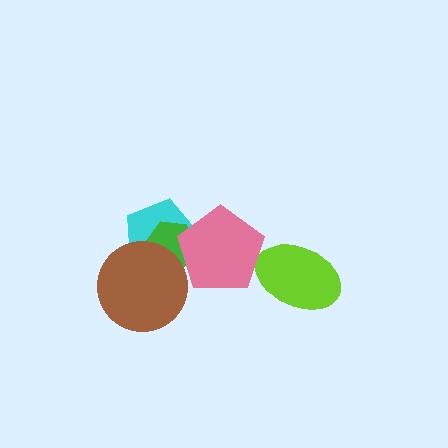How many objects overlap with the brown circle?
2 objects overlap with the brown circle.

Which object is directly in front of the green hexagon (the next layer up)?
The brown circle is directly in front of the green hexagon.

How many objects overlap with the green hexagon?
3 objects overlap with the green hexagon.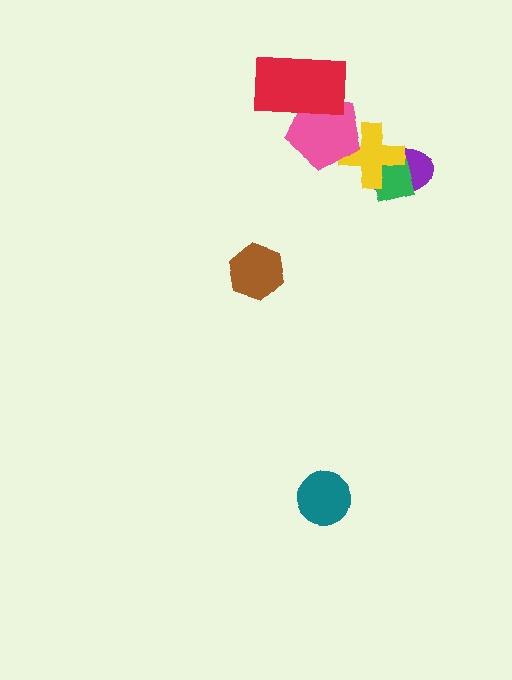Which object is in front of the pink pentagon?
The red rectangle is in front of the pink pentagon.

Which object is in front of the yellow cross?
The pink pentagon is in front of the yellow cross.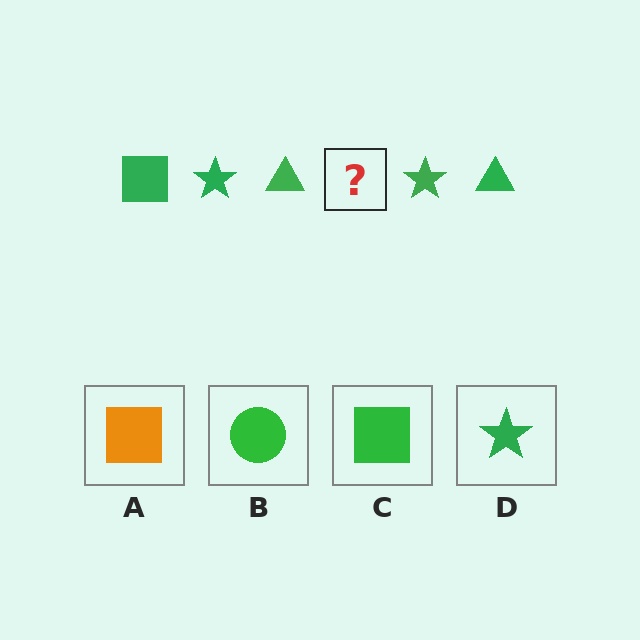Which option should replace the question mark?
Option C.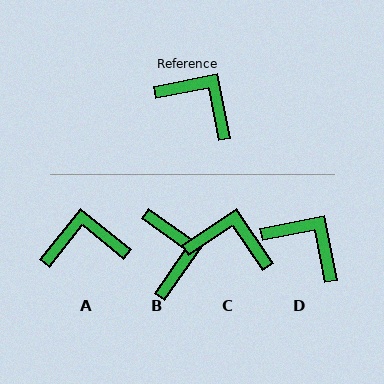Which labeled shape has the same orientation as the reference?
D.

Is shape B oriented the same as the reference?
No, it is off by about 46 degrees.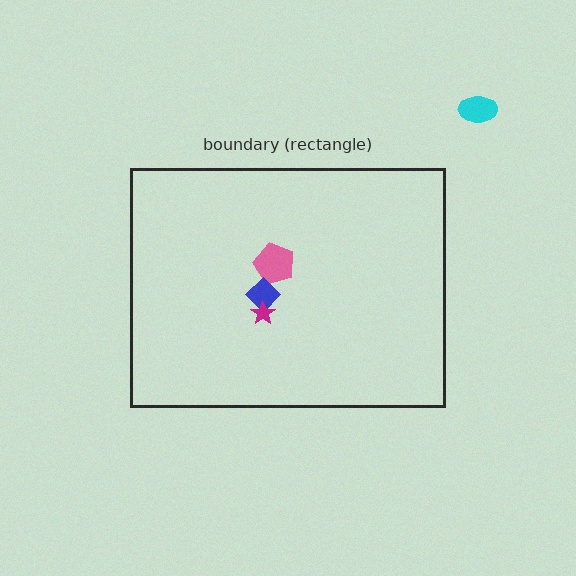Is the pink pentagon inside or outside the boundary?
Inside.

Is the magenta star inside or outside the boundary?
Inside.